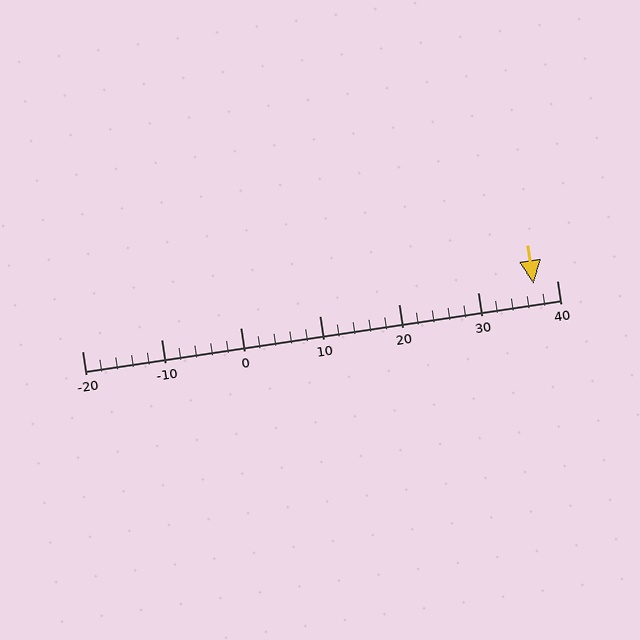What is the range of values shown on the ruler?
The ruler shows values from -20 to 40.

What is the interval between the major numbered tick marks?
The major tick marks are spaced 10 units apart.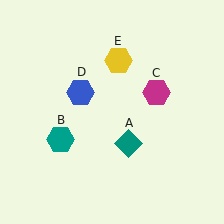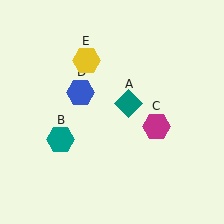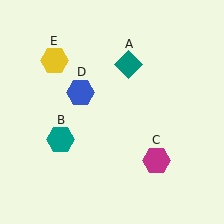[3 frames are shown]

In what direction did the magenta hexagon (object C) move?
The magenta hexagon (object C) moved down.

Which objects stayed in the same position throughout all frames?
Teal hexagon (object B) and blue hexagon (object D) remained stationary.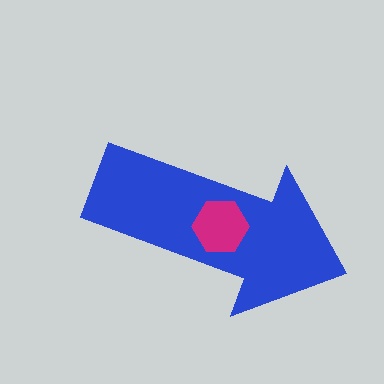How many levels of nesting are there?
2.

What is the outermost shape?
The blue arrow.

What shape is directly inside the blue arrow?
The magenta hexagon.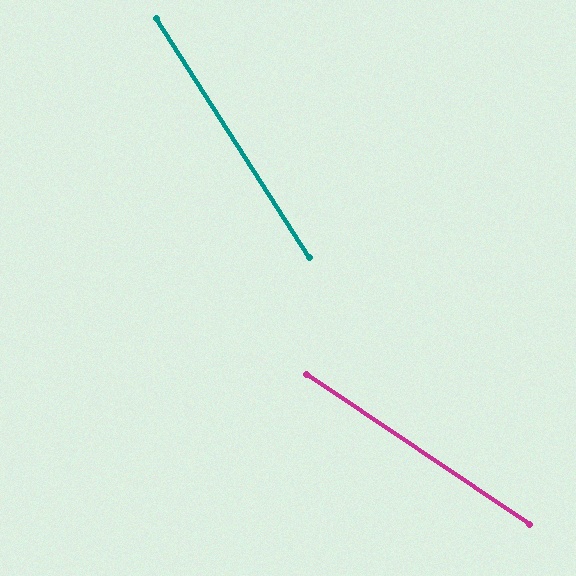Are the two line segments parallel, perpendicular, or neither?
Neither parallel nor perpendicular — they differ by about 23°.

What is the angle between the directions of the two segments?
Approximately 23 degrees.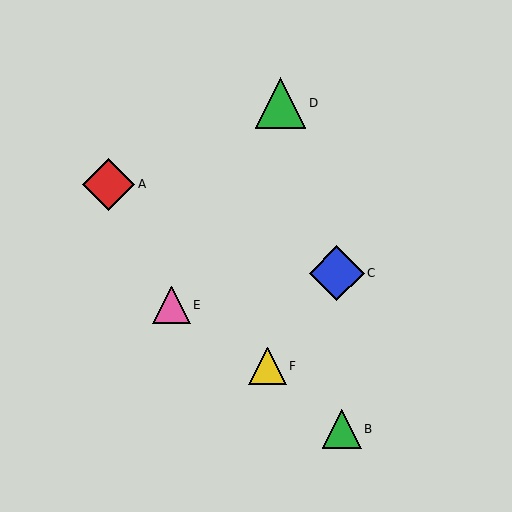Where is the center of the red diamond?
The center of the red diamond is at (109, 184).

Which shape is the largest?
The blue diamond (labeled C) is the largest.